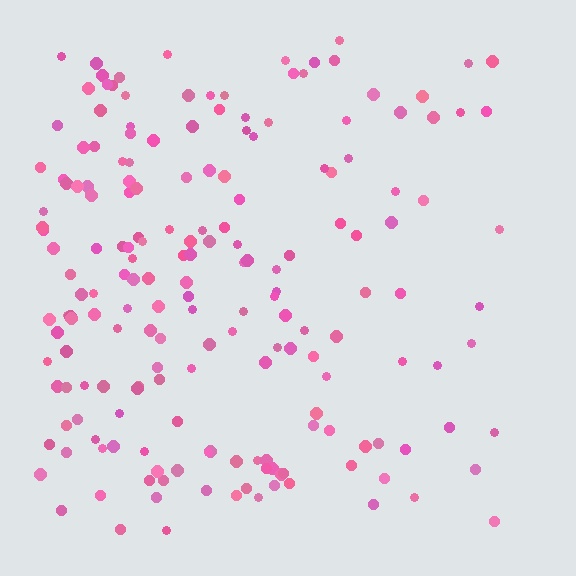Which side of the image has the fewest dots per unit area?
The right.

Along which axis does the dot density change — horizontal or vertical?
Horizontal.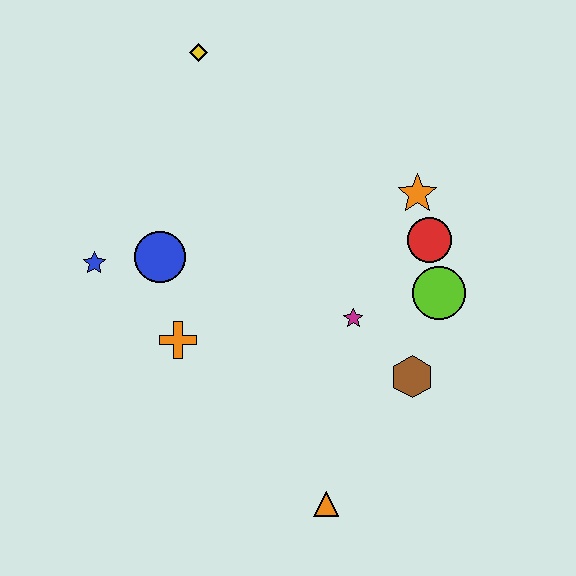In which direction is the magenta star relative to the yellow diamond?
The magenta star is below the yellow diamond.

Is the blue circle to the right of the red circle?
No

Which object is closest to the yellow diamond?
The blue circle is closest to the yellow diamond.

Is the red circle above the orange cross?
Yes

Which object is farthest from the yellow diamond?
The orange triangle is farthest from the yellow diamond.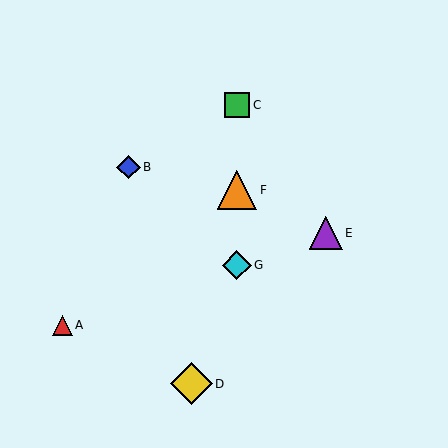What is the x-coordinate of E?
Object E is at x≈326.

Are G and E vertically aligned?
No, G is at x≈237 and E is at x≈326.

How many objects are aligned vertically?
3 objects (C, F, G) are aligned vertically.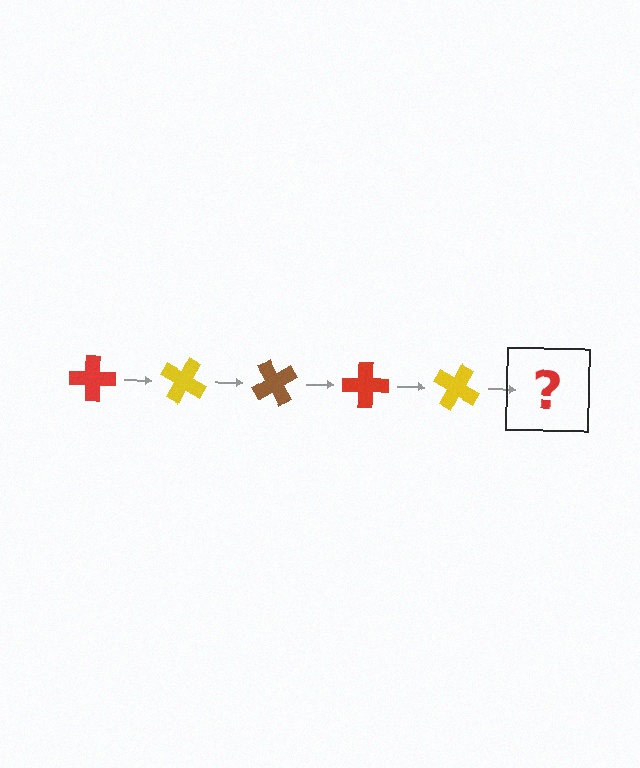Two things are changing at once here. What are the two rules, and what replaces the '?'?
The two rules are that it rotates 30 degrees each step and the color cycles through red, yellow, and brown. The '?' should be a brown cross, rotated 150 degrees from the start.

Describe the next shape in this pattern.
It should be a brown cross, rotated 150 degrees from the start.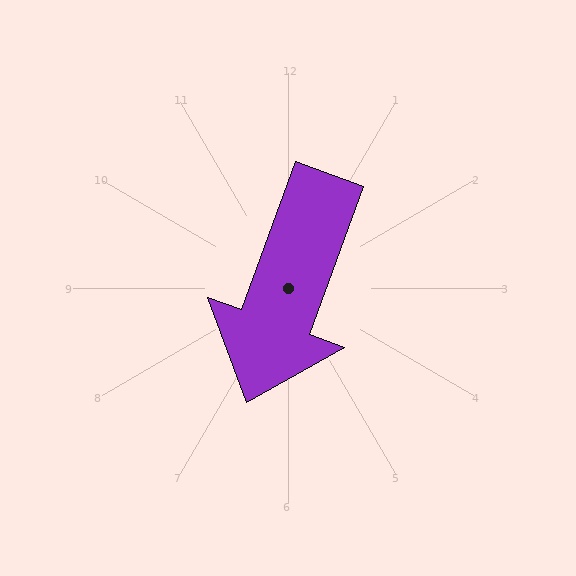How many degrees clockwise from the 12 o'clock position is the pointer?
Approximately 200 degrees.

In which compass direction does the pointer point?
South.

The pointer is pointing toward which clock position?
Roughly 7 o'clock.